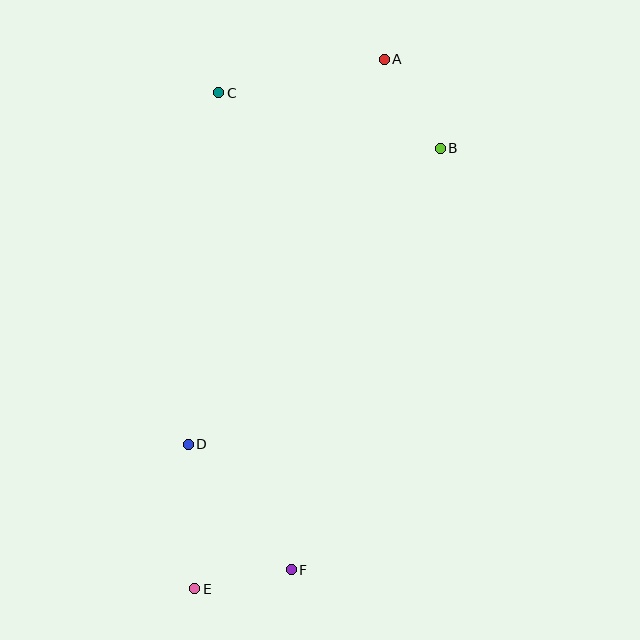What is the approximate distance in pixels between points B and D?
The distance between B and D is approximately 389 pixels.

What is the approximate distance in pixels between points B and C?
The distance between B and C is approximately 228 pixels.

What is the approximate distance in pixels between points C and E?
The distance between C and E is approximately 497 pixels.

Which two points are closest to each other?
Points E and F are closest to each other.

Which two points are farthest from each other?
Points A and E are farthest from each other.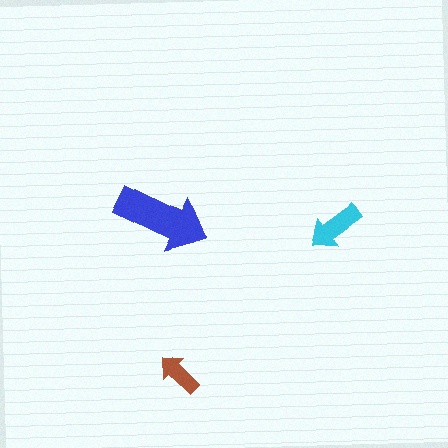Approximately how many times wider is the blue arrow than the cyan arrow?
About 1.5 times wider.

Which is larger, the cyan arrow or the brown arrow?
The cyan one.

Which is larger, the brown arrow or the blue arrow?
The blue one.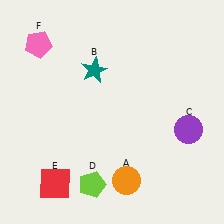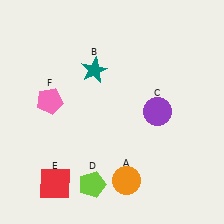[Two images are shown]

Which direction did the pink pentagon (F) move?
The pink pentagon (F) moved down.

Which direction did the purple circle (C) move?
The purple circle (C) moved left.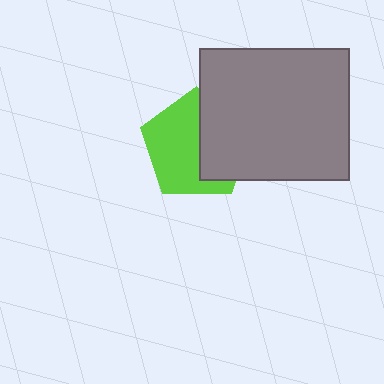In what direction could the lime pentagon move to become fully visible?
The lime pentagon could move left. That would shift it out from behind the gray rectangle entirely.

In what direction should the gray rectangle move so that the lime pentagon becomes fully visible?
The gray rectangle should move right. That is the shortest direction to clear the overlap and leave the lime pentagon fully visible.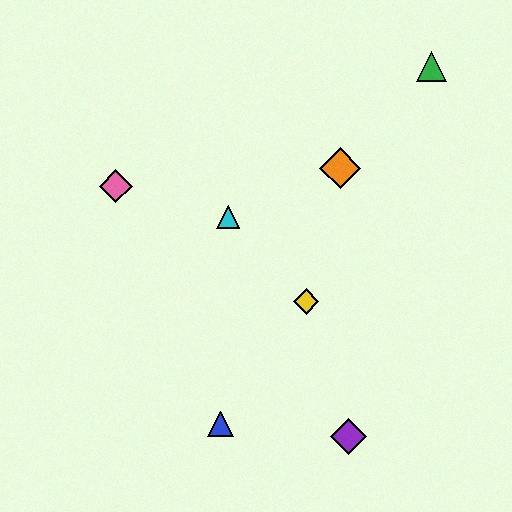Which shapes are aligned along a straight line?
The red diamond, the orange diamond, the cyan triangle are aligned along a straight line.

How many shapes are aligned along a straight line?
3 shapes (the red diamond, the orange diamond, the cyan triangle) are aligned along a straight line.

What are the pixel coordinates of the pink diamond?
The pink diamond is at (116, 186).